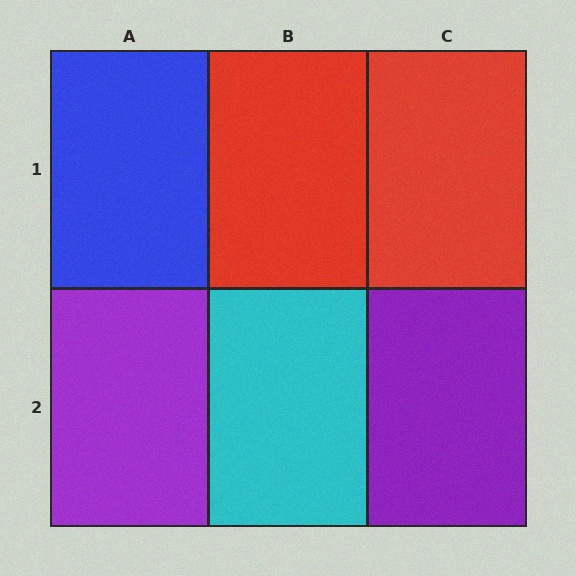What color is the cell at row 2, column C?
Purple.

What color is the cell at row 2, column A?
Purple.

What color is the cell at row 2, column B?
Cyan.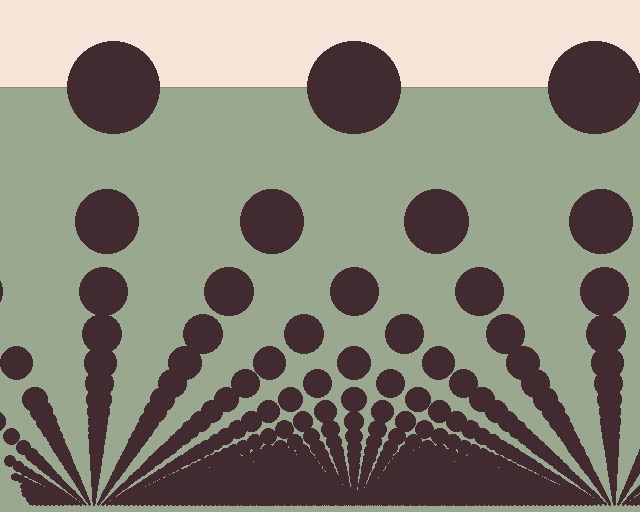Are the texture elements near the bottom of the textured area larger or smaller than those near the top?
Smaller. The gradient is inverted — elements near the bottom are smaller and denser.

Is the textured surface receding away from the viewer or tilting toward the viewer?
The surface appears to tilt toward the viewer. Texture elements get larger and sparser toward the top.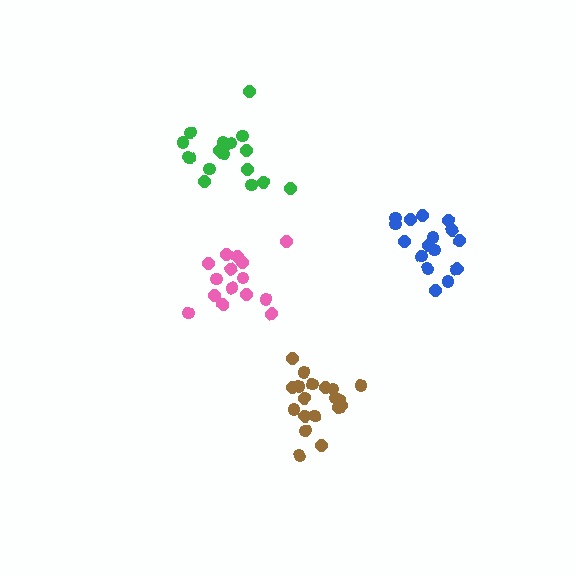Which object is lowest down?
The brown cluster is bottommost.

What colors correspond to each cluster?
The clusters are colored: brown, green, blue, pink.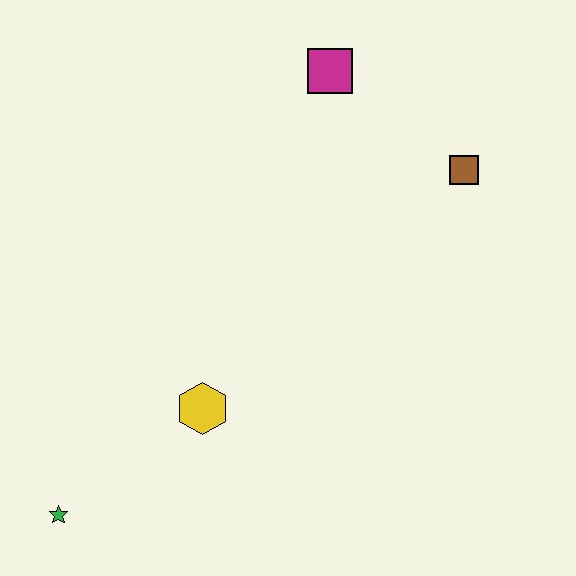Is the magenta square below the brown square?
No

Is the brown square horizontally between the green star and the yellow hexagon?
No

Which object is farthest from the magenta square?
The green star is farthest from the magenta square.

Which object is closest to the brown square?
The magenta square is closest to the brown square.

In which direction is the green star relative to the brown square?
The green star is to the left of the brown square.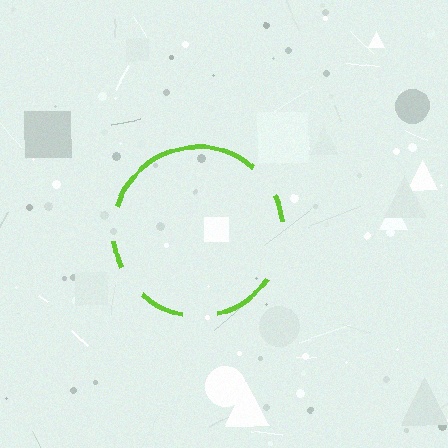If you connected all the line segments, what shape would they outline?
They would outline a circle.